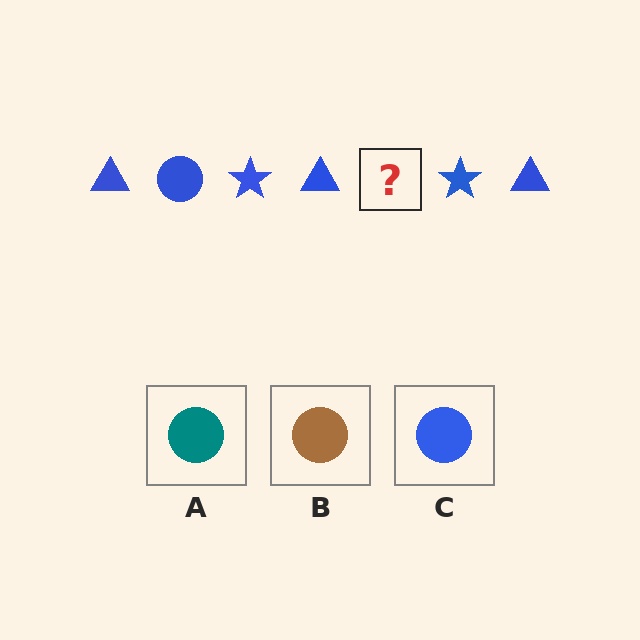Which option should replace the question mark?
Option C.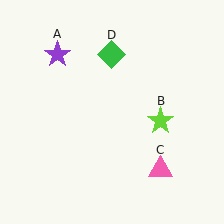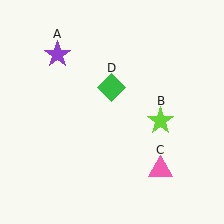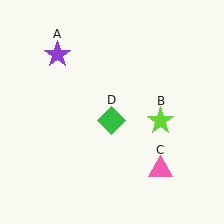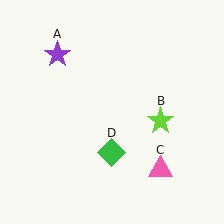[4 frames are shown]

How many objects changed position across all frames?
1 object changed position: green diamond (object D).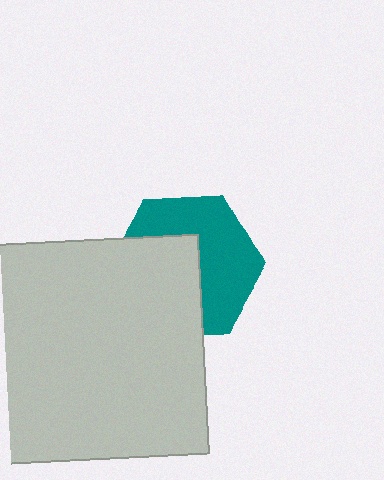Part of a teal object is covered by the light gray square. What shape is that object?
It is a hexagon.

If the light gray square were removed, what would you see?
You would see the complete teal hexagon.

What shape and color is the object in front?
The object in front is a light gray square.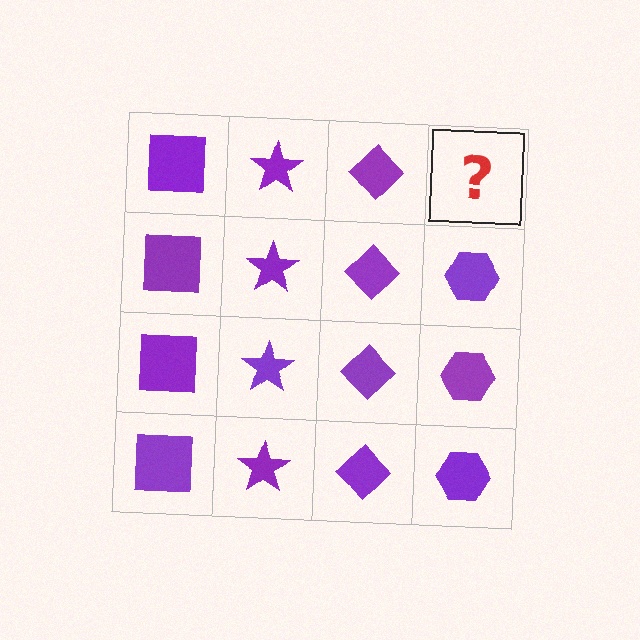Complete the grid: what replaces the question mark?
The question mark should be replaced with a purple hexagon.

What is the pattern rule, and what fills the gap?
The rule is that each column has a consistent shape. The gap should be filled with a purple hexagon.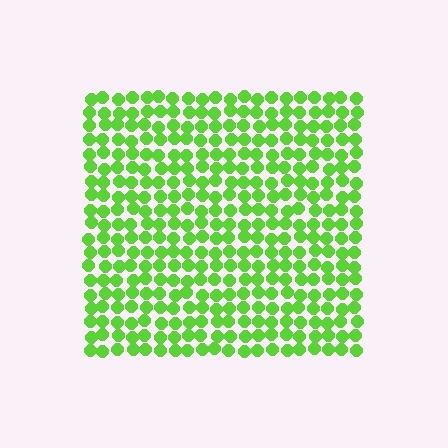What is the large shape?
The large shape is a square.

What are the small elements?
The small elements are circles.